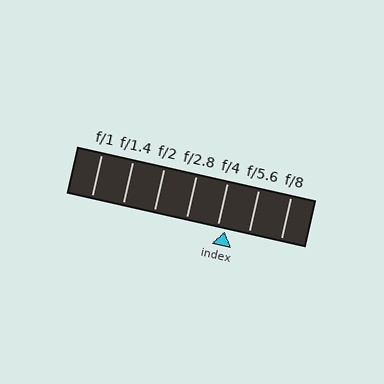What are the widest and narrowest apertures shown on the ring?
The widest aperture shown is f/1 and the narrowest is f/8.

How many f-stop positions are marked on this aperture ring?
There are 7 f-stop positions marked.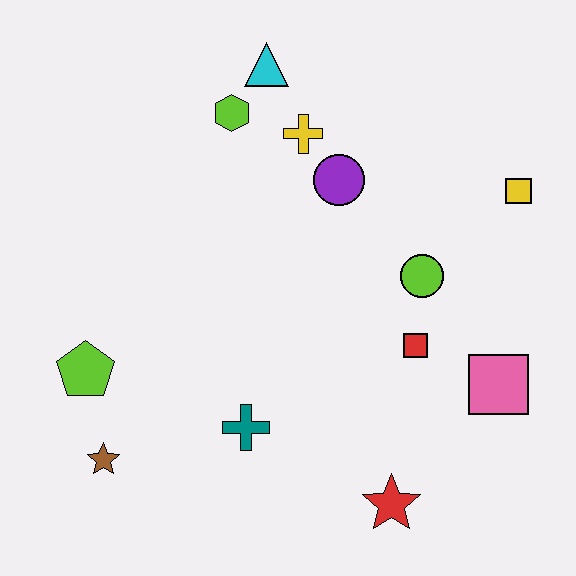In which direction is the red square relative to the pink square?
The red square is to the left of the pink square.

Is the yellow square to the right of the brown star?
Yes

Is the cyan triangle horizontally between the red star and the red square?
No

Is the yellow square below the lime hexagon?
Yes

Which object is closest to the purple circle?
The yellow cross is closest to the purple circle.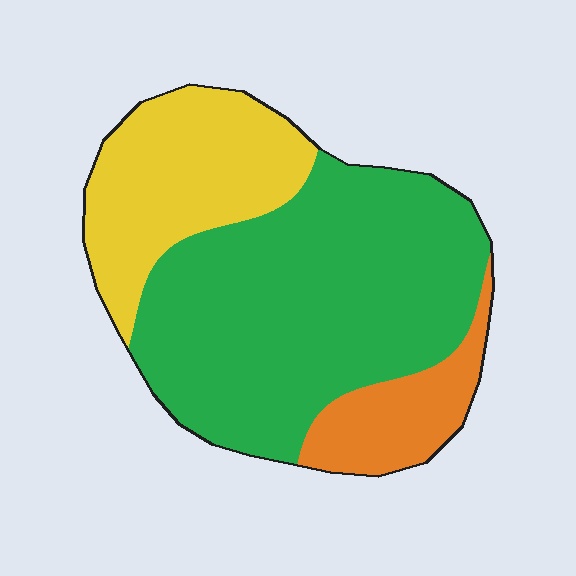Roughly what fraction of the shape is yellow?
Yellow covers roughly 25% of the shape.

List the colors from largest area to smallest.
From largest to smallest: green, yellow, orange.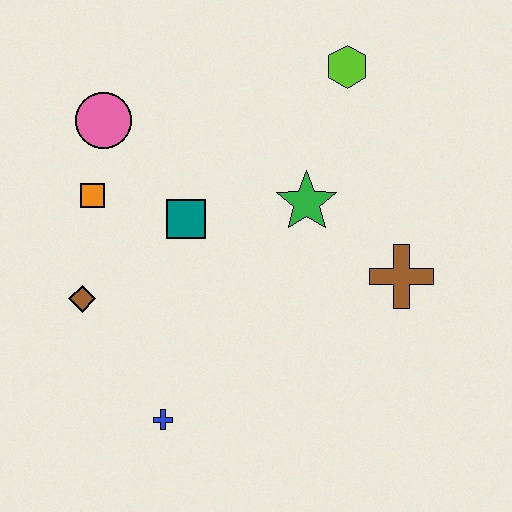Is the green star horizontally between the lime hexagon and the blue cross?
Yes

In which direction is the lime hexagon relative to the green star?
The lime hexagon is above the green star.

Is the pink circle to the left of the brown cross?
Yes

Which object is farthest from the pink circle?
The brown cross is farthest from the pink circle.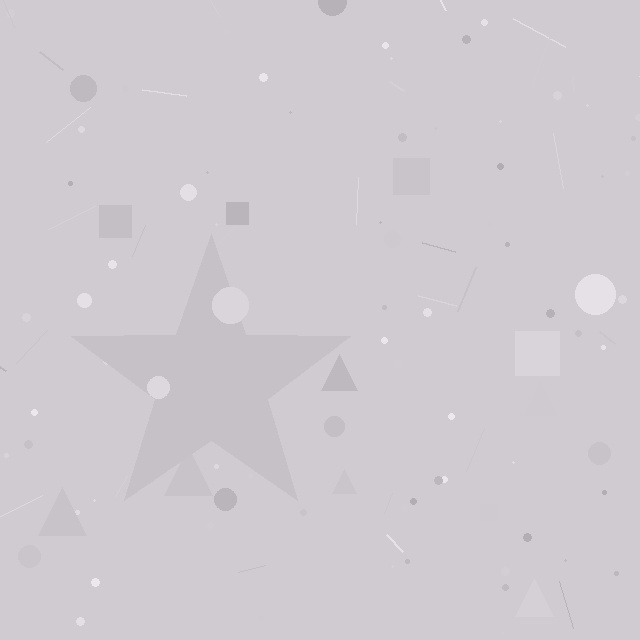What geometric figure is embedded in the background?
A star is embedded in the background.